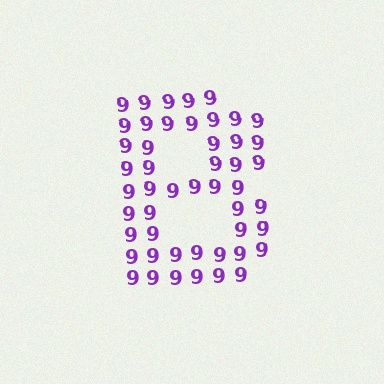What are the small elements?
The small elements are digit 9's.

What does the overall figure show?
The overall figure shows the letter B.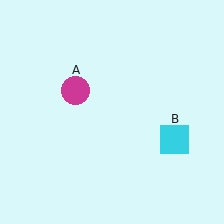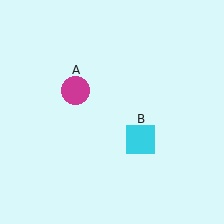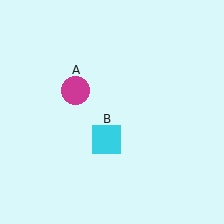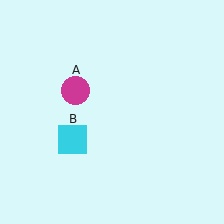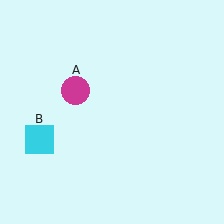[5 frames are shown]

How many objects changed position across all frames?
1 object changed position: cyan square (object B).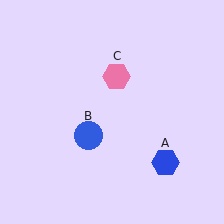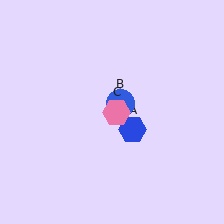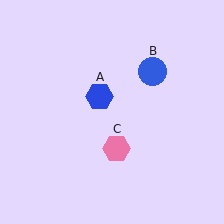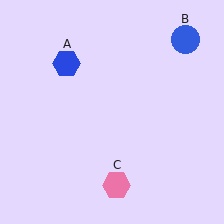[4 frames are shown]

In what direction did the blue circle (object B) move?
The blue circle (object B) moved up and to the right.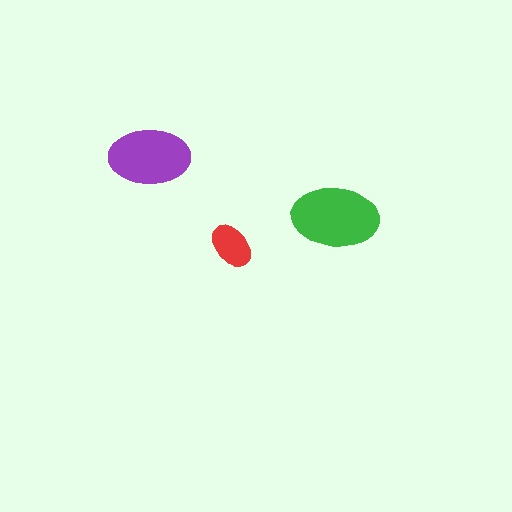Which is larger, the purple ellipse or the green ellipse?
The green one.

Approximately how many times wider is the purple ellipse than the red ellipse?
About 2 times wider.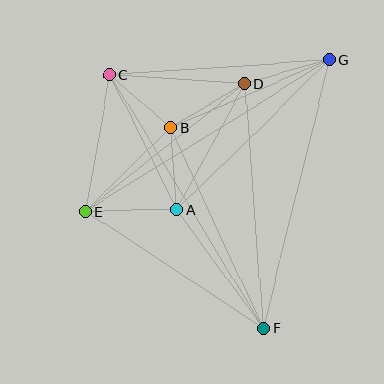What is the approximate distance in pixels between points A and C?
The distance between A and C is approximately 150 pixels.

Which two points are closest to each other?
Points B and C are closest to each other.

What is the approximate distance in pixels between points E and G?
The distance between E and G is approximately 287 pixels.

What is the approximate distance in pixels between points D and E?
The distance between D and E is approximately 204 pixels.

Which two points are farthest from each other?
Points C and F are farthest from each other.